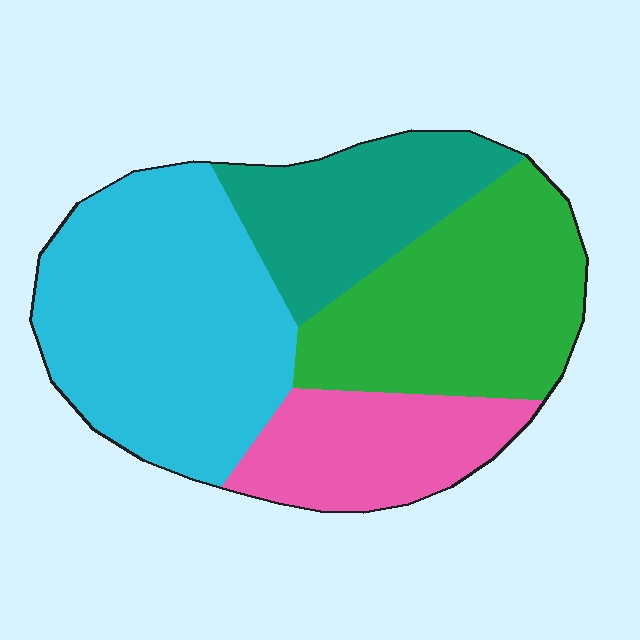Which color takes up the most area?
Cyan, at roughly 35%.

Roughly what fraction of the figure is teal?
Teal takes up about one sixth (1/6) of the figure.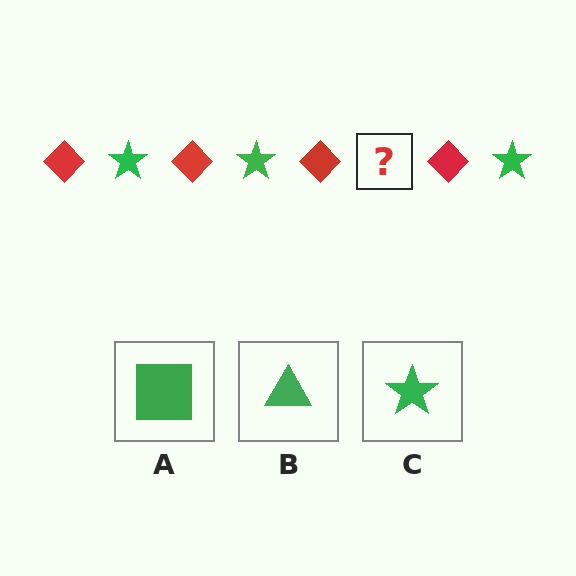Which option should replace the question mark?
Option C.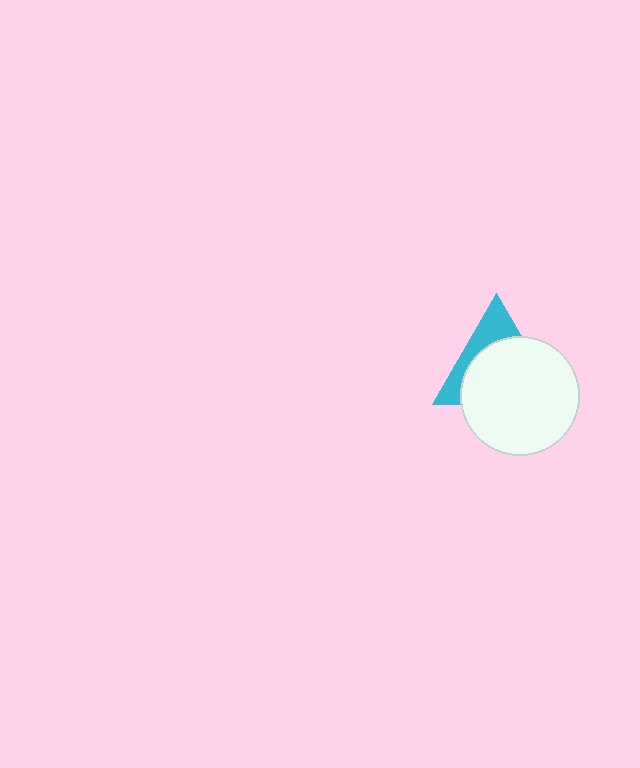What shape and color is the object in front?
The object in front is a white circle.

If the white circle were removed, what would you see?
You would see the complete cyan triangle.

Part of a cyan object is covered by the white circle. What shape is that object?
It is a triangle.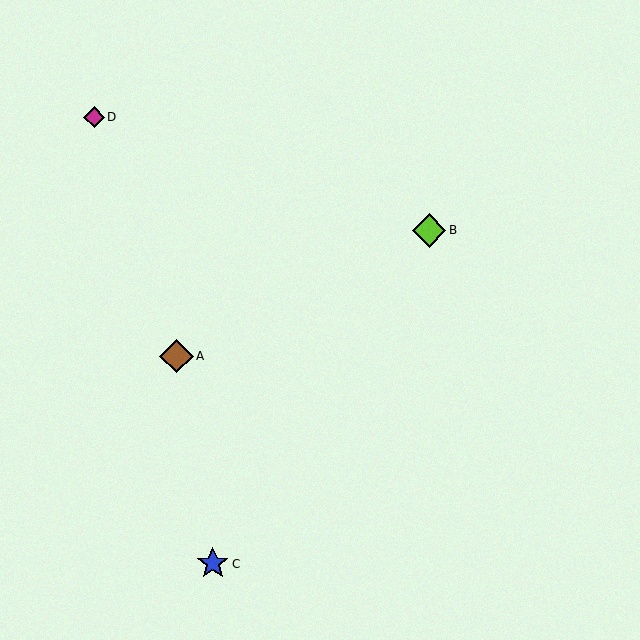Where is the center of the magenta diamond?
The center of the magenta diamond is at (94, 117).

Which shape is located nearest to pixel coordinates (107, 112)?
The magenta diamond (labeled D) at (94, 117) is nearest to that location.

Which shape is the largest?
The brown diamond (labeled A) is the largest.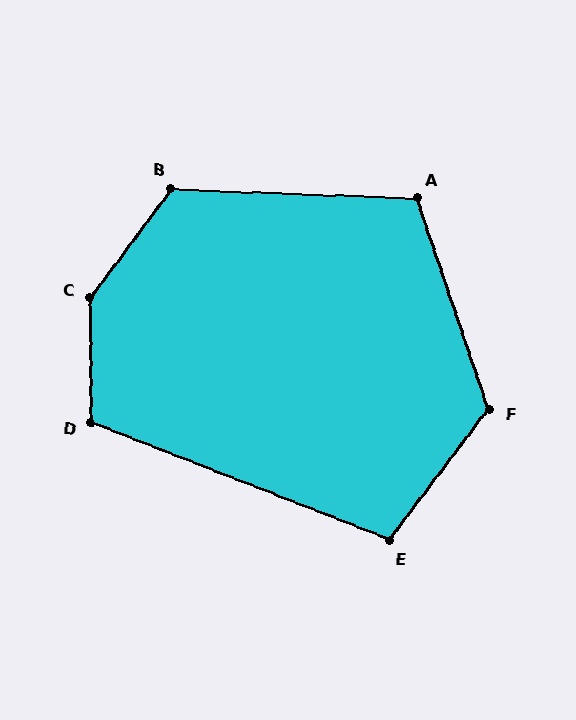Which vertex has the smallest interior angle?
E, at approximately 106 degrees.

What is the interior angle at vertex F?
Approximately 124 degrees (obtuse).